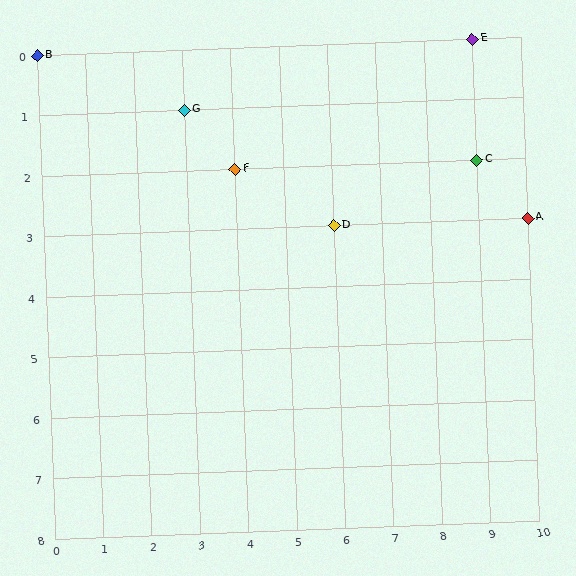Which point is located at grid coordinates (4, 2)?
Point F is at (4, 2).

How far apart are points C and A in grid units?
Points C and A are 1 column and 1 row apart (about 1.4 grid units diagonally).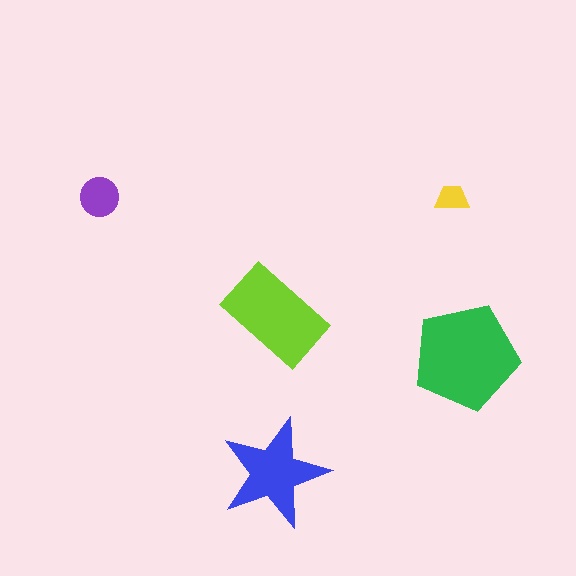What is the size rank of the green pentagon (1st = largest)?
1st.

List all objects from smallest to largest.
The yellow trapezoid, the purple circle, the blue star, the lime rectangle, the green pentagon.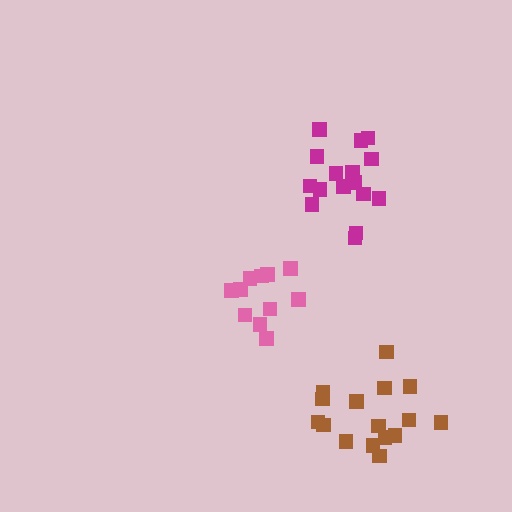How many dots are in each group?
Group 1: 11 dots, Group 2: 16 dots, Group 3: 16 dots (43 total).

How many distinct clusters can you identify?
There are 3 distinct clusters.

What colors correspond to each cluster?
The clusters are colored: pink, magenta, brown.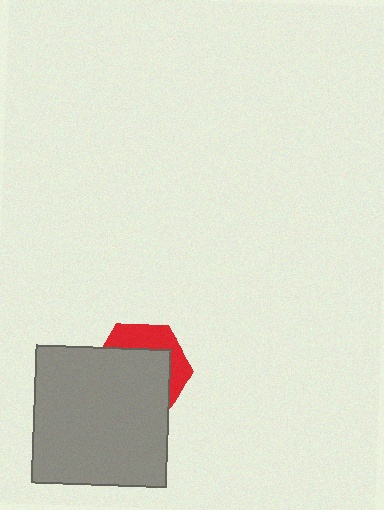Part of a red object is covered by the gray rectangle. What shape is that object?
It is a hexagon.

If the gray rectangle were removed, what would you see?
You would see the complete red hexagon.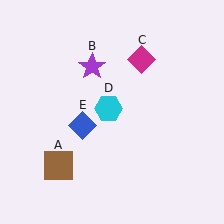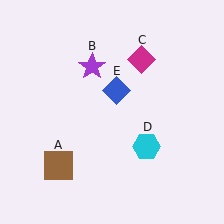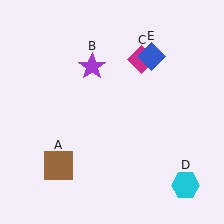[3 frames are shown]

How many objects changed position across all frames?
2 objects changed position: cyan hexagon (object D), blue diamond (object E).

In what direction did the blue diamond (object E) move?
The blue diamond (object E) moved up and to the right.